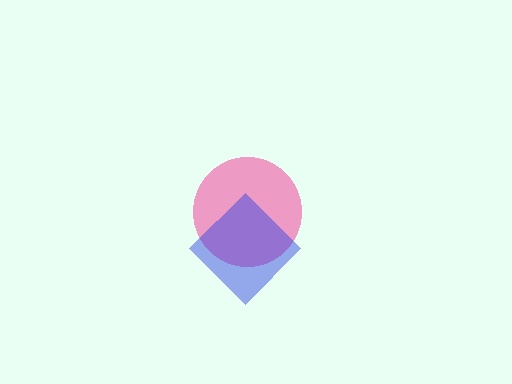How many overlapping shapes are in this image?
There are 2 overlapping shapes in the image.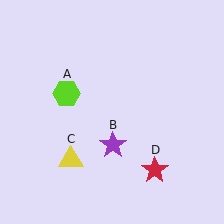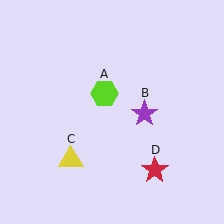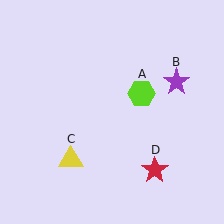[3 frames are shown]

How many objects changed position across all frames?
2 objects changed position: lime hexagon (object A), purple star (object B).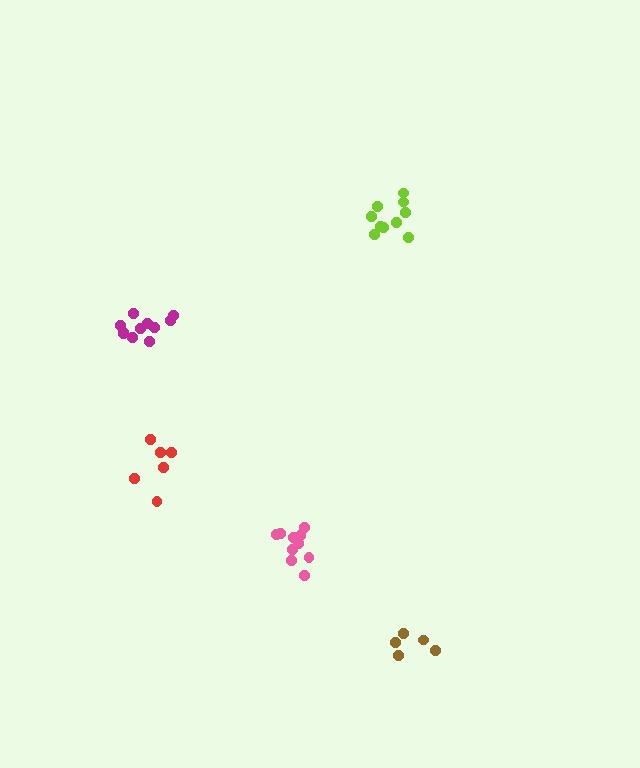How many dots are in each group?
Group 1: 6 dots, Group 2: 10 dots, Group 3: 10 dots, Group 4: 5 dots, Group 5: 11 dots (42 total).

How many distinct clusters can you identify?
There are 5 distinct clusters.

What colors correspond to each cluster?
The clusters are colored: red, lime, pink, brown, magenta.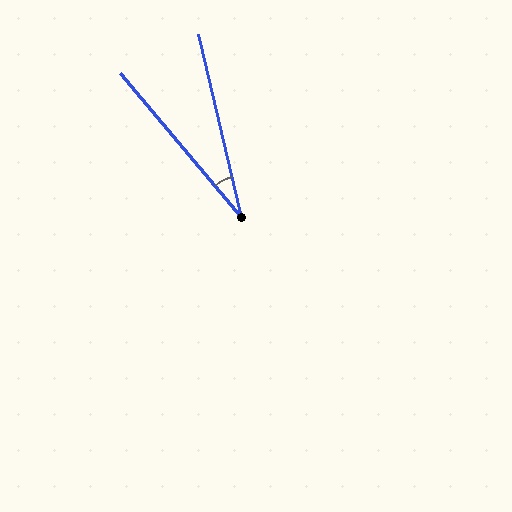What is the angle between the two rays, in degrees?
Approximately 27 degrees.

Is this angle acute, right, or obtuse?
It is acute.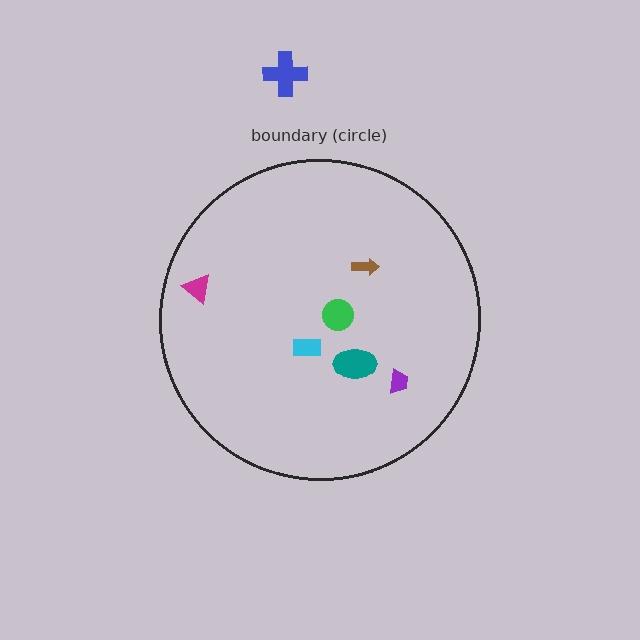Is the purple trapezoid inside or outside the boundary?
Inside.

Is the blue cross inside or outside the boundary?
Outside.